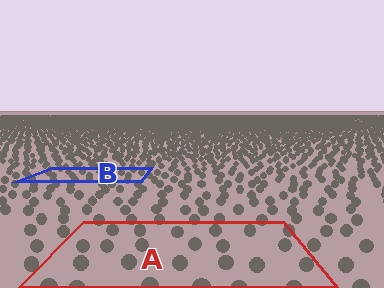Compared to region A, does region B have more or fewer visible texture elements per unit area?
Region B has more texture elements per unit area — they are packed more densely because it is farther away.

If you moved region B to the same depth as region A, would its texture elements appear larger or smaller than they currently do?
They would appear larger. At a closer depth, the same texture elements are projected at a bigger on-screen size.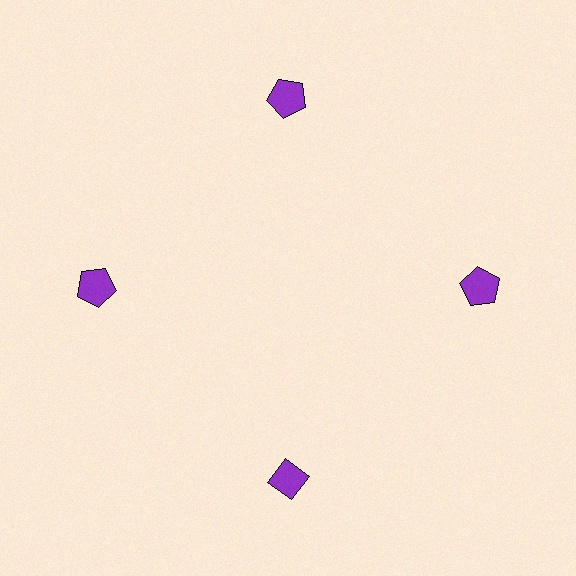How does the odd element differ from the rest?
It has a different shape: diamond instead of pentagon.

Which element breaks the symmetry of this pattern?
The purple diamond at roughly the 6 o'clock position breaks the symmetry. All other shapes are purple pentagons.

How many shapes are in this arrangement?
There are 4 shapes arranged in a ring pattern.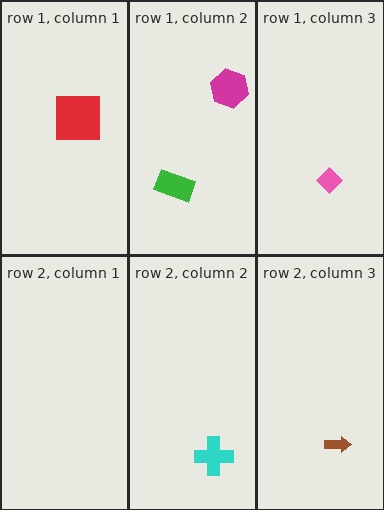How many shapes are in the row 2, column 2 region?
1.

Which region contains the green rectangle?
The row 1, column 2 region.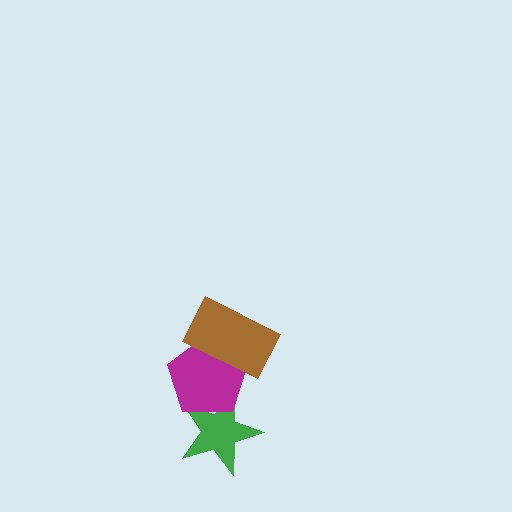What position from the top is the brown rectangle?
The brown rectangle is 1st from the top.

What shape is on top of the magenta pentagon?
The brown rectangle is on top of the magenta pentagon.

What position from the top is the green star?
The green star is 3rd from the top.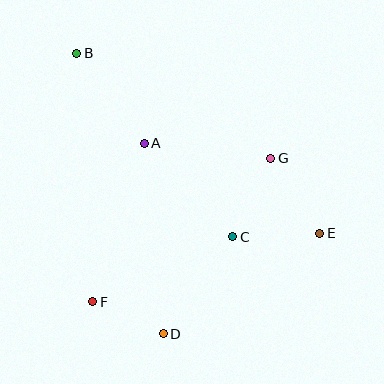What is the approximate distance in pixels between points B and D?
The distance between B and D is approximately 293 pixels.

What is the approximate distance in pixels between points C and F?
The distance between C and F is approximately 154 pixels.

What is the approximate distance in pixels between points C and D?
The distance between C and D is approximately 119 pixels.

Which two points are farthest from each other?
Points B and E are farthest from each other.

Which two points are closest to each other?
Points D and F are closest to each other.